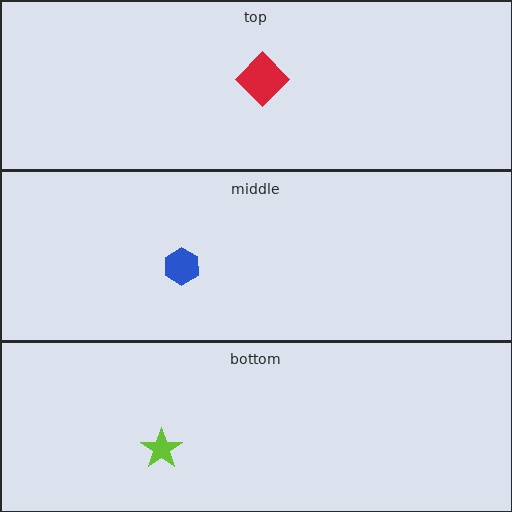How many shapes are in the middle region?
1.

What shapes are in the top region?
The red diamond.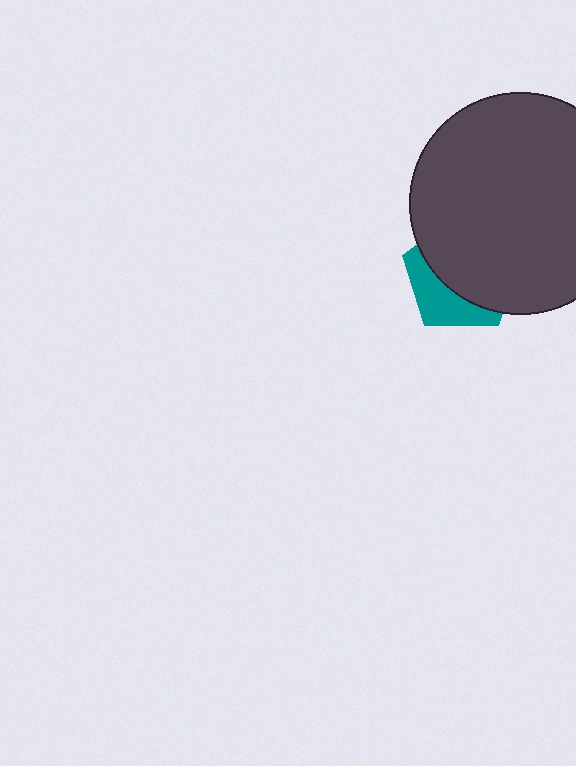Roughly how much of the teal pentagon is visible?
A small part of it is visible (roughly 34%).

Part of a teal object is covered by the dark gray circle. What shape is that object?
It is a pentagon.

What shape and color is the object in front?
The object in front is a dark gray circle.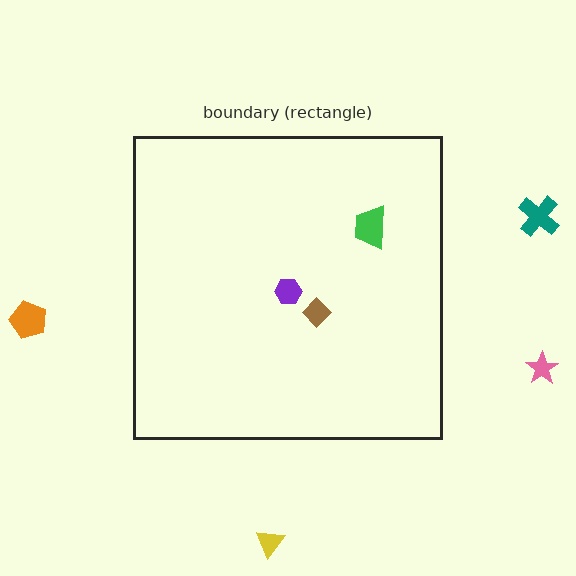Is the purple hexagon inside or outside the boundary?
Inside.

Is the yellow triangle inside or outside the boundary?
Outside.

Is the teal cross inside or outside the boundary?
Outside.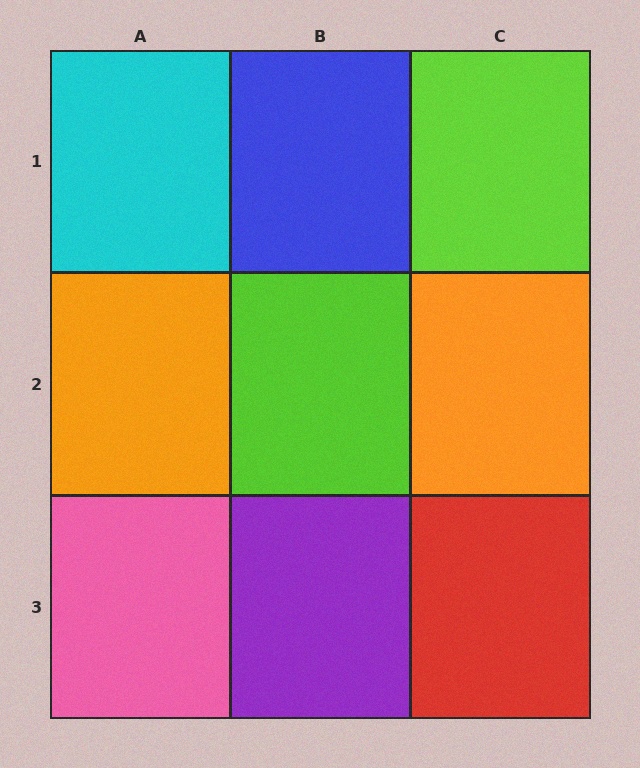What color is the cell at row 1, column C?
Lime.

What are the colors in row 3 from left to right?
Pink, purple, red.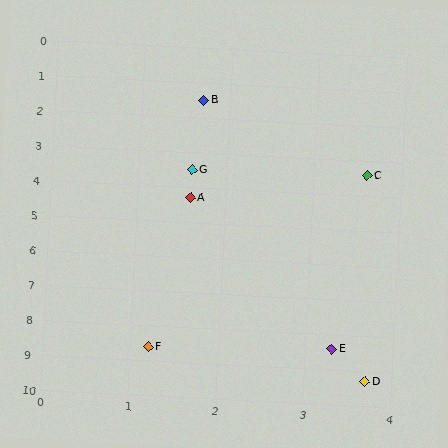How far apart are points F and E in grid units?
Points F and E are about 2.1 grid units apart.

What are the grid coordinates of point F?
Point F is at approximately (1.2, 8.6).